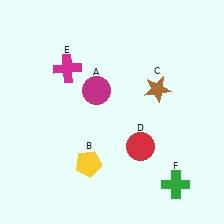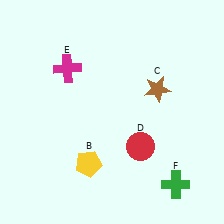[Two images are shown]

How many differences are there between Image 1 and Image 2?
There is 1 difference between the two images.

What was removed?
The magenta circle (A) was removed in Image 2.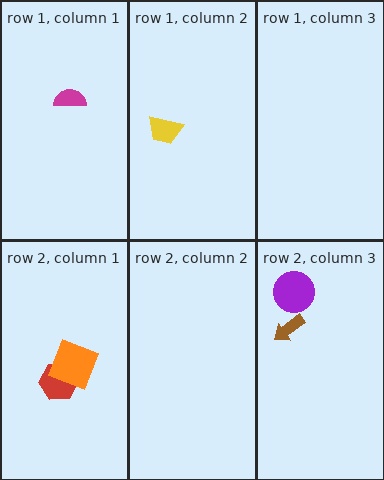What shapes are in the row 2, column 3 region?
The purple circle, the brown arrow.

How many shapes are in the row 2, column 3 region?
2.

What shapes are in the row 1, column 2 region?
The yellow trapezoid.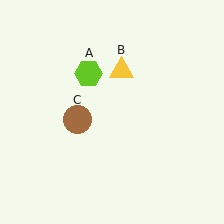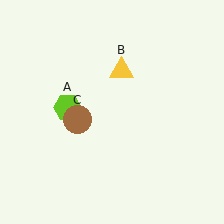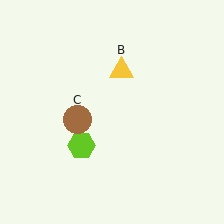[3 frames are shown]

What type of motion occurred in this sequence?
The lime hexagon (object A) rotated counterclockwise around the center of the scene.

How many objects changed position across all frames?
1 object changed position: lime hexagon (object A).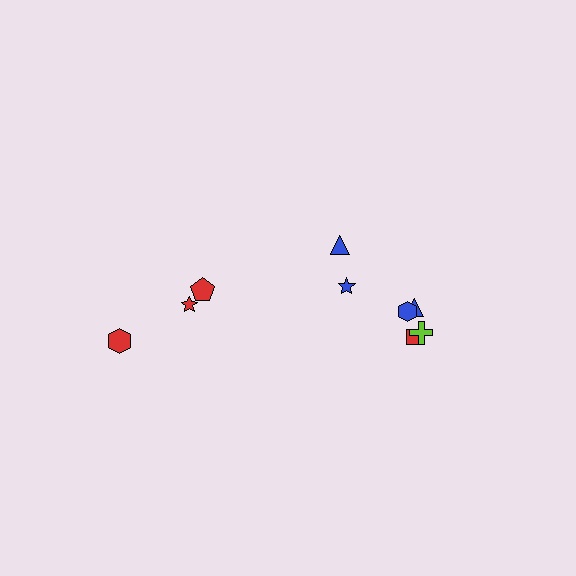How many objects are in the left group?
There are 3 objects.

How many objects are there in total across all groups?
There are 9 objects.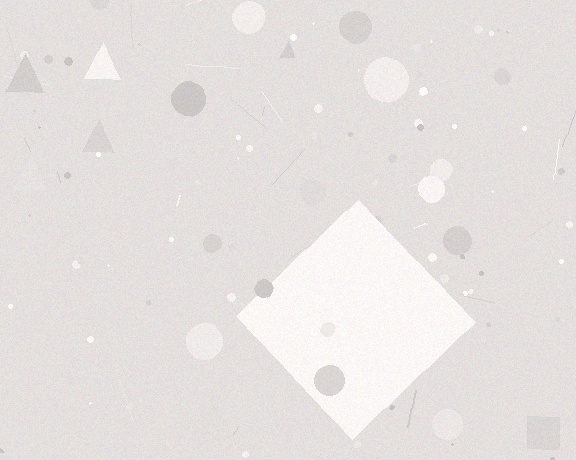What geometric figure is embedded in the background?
A diamond is embedded in the background.